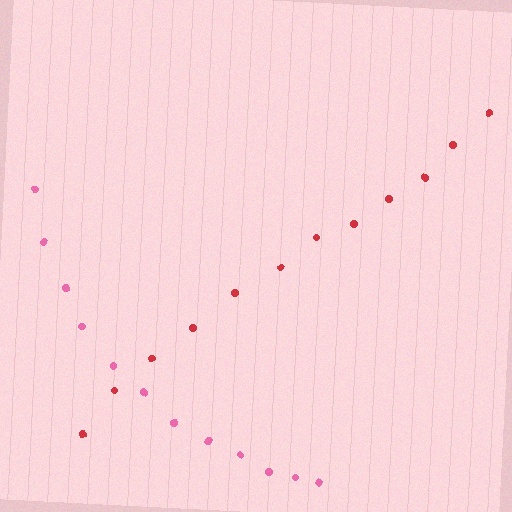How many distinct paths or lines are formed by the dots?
There are 2 distinct paths.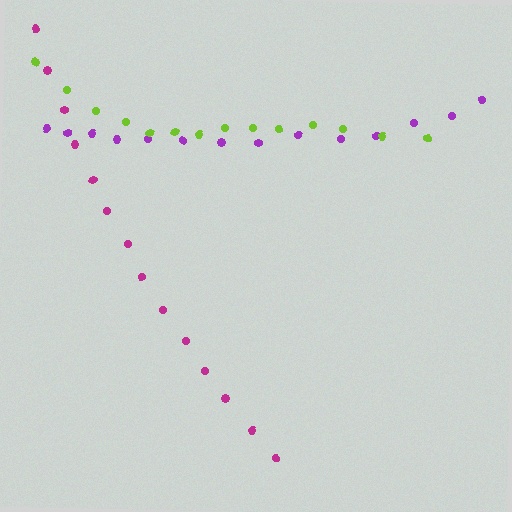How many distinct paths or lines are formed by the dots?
There are 3 distinct paths.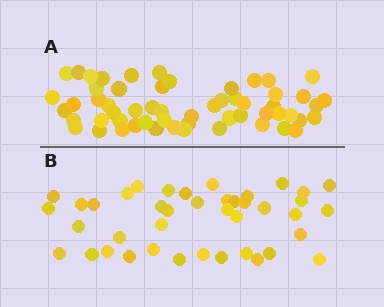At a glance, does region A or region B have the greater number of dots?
Region A (the top region) has more dots.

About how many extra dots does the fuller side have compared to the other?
Region A has approximately 15 more dots than region B.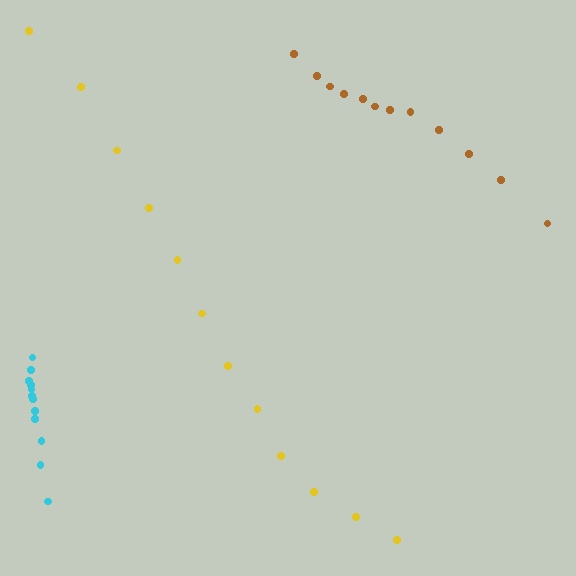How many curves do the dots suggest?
There are 3 distinct paths.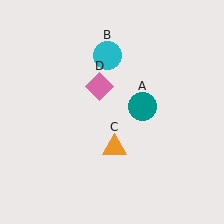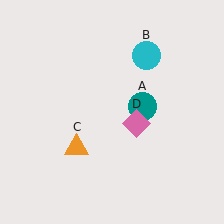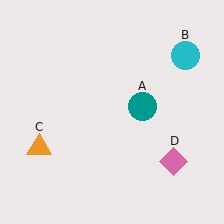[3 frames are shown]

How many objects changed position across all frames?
3 objects changed position: cyan circle (object B), orange triangle (object C), pink diamond (object D).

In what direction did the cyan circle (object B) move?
The cyan circle (object B) moved right.